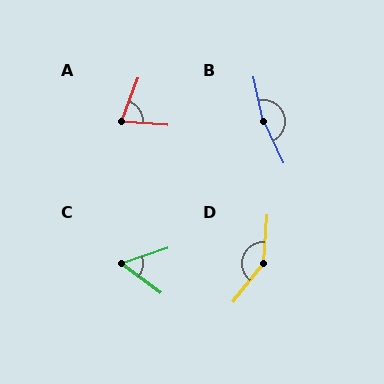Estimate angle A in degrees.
Approximately 73 degrees.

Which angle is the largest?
B, at approximately 167 degrees.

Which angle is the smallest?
C, at approximately 55 degrees.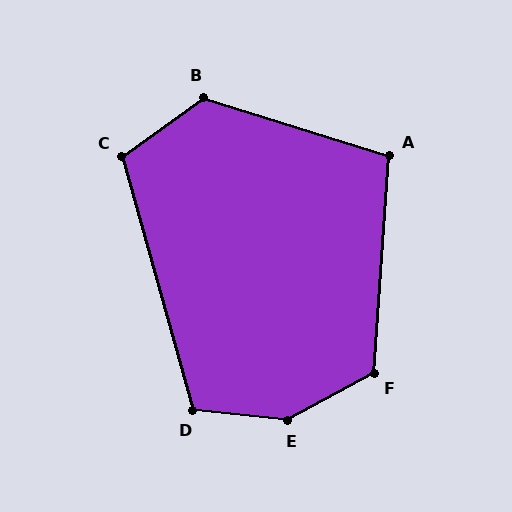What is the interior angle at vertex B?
Approximately 127 degrees (obtuse).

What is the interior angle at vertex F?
Approximately 122 degrees (obtuse).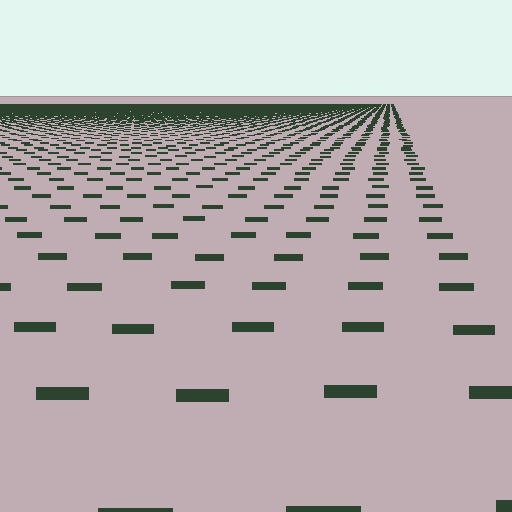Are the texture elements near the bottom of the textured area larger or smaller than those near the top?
Larger. Near the bottom, elements are closer to the viewer and appear at a bigger on-screen size.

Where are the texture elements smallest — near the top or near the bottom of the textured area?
Near the top.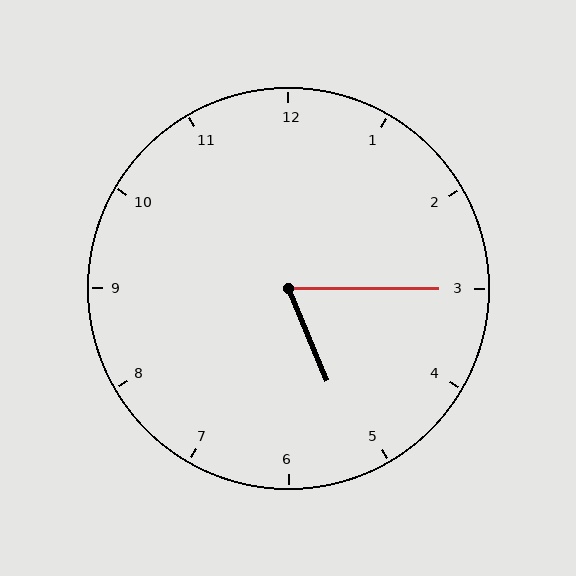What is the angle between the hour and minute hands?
Approximately 68 degrees.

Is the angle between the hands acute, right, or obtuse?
It is acute.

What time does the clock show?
5:15.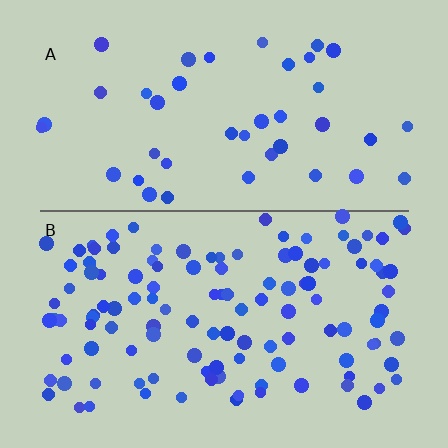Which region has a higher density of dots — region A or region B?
B (the bottom).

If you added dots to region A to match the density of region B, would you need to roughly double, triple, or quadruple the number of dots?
Approximately triple.